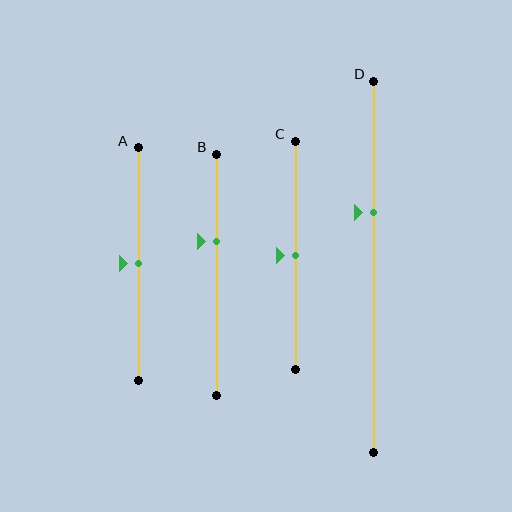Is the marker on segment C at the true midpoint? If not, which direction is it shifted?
Yes, the marker on segment C is at the true midpoint.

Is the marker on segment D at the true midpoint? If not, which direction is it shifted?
No, the marker on segment D is shifted upward by about 15% of the segment length.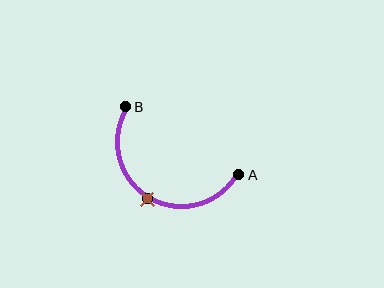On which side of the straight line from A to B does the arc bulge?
The arc bulges below the straight line connecting A and B.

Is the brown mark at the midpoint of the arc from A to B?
Yes. The brown mark lies on the arc at equal arc-length from both A and B — it is the arc midpoint.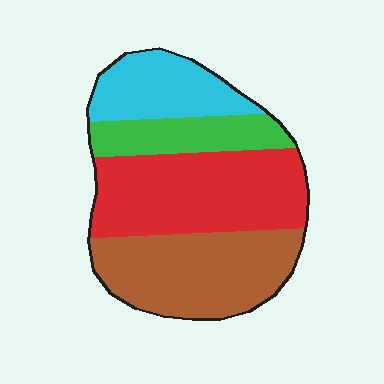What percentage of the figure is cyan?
Cyan covers around 20% of the figure.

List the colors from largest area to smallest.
From largest to smallest: red, brown, cyan, green.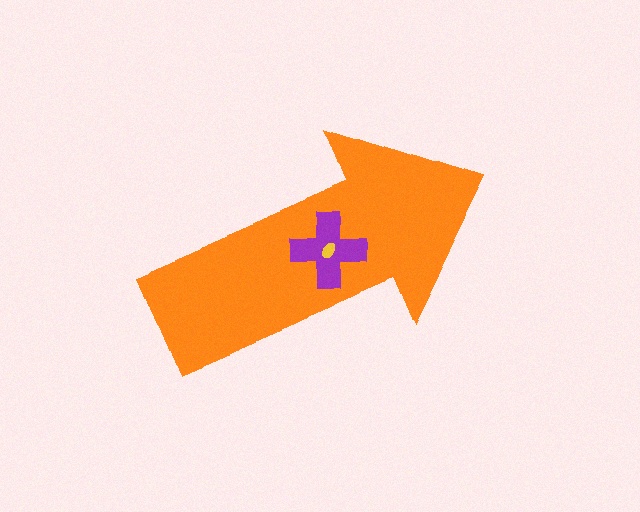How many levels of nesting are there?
3.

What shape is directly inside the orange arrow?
The purple cross.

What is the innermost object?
The yellow ellipse.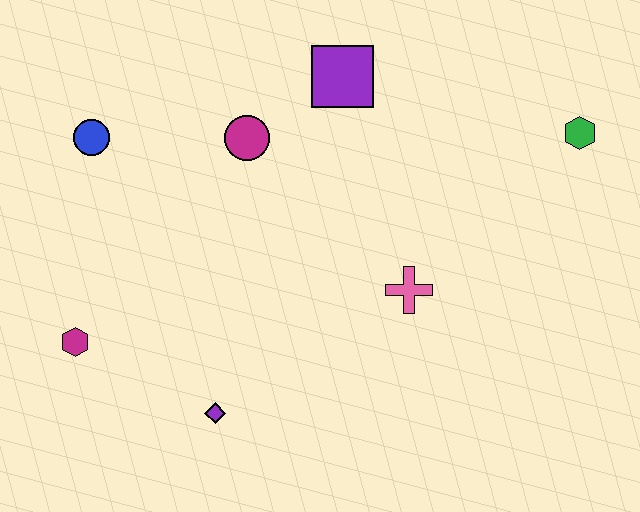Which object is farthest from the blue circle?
The green hexagon is farthest from the blue circle.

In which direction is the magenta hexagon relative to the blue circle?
The magenta hexagon is below the blue circle.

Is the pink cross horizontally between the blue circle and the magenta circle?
No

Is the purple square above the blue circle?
Yes